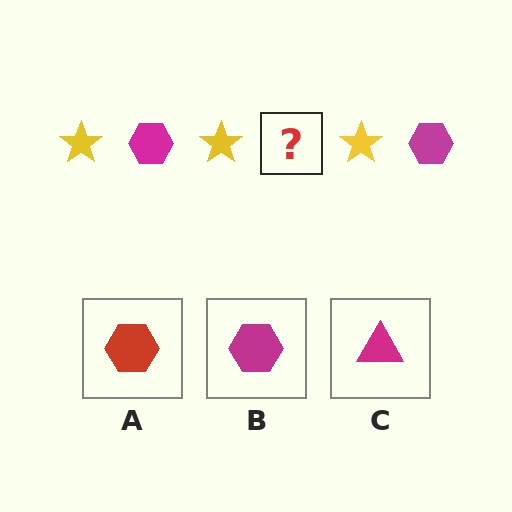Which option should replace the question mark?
Option B.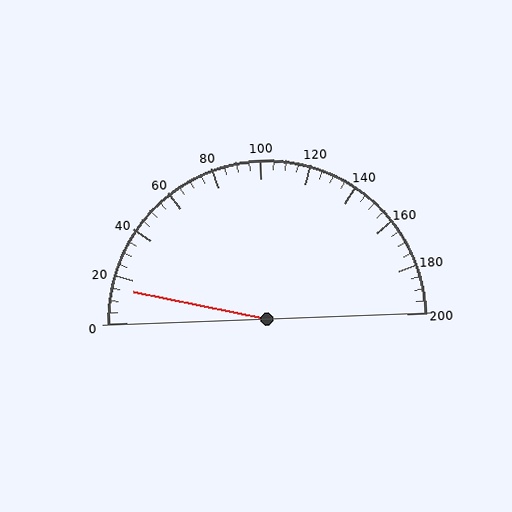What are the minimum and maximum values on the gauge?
The gauge ranges from 0 to 200.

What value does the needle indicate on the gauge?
The needle indicates approximately 15.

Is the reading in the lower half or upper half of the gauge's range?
The reading is in the lower half of the range (0 to 200).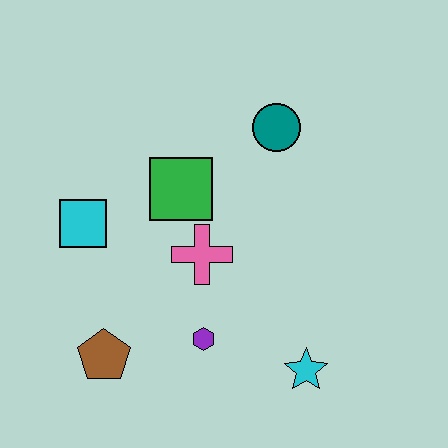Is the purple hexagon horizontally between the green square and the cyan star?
Yes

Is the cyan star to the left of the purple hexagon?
No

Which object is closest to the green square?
The pink cross is closest to the green square.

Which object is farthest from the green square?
The cyan star is farthest from the green square.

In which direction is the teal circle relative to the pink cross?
The teal circle is above the pink cross.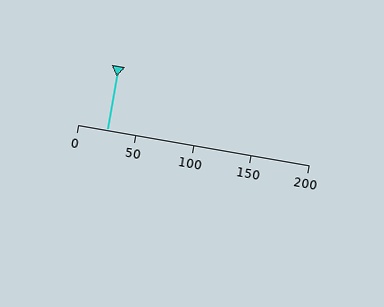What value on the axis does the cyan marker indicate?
The marker indicates approximately 25.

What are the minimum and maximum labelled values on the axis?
The axis runs from 0 to 200.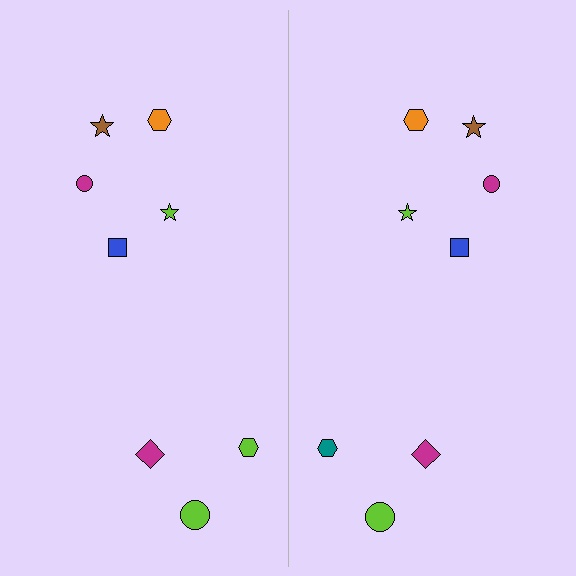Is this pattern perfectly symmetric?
No, the pattern is not perfectly symmetric. The teal hexagon on the right side breaks the symmetry — its mirror counterpart is lime.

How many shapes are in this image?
There are 16 shapes in this image.